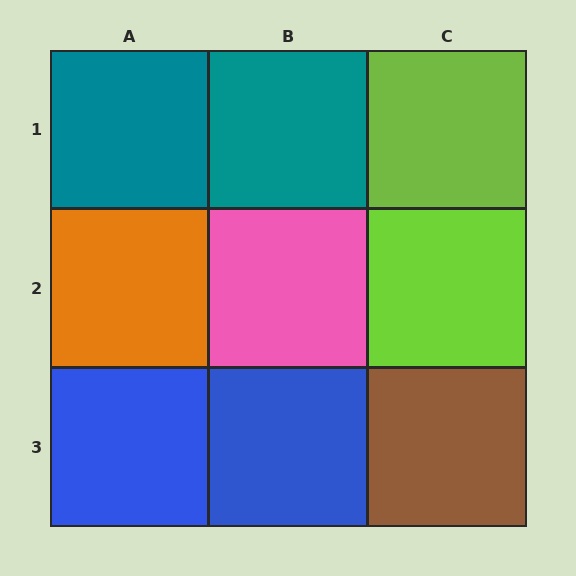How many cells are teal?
2 cells are teal.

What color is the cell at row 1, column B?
Teal.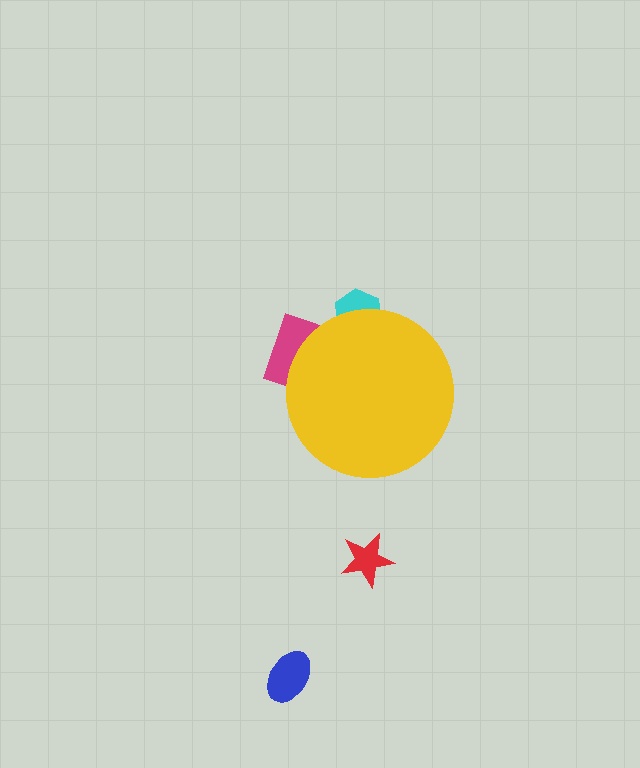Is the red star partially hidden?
No, the red star is fully visible.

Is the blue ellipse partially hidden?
No, the blue ellipse is fully visible.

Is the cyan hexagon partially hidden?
Yes, the cyan hexagon is partially hidden behind the yellow circle.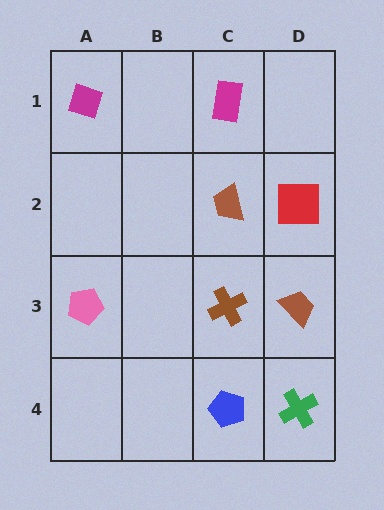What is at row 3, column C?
A brown cross.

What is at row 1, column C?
A magenta rectangle.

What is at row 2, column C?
A brown trapezoid.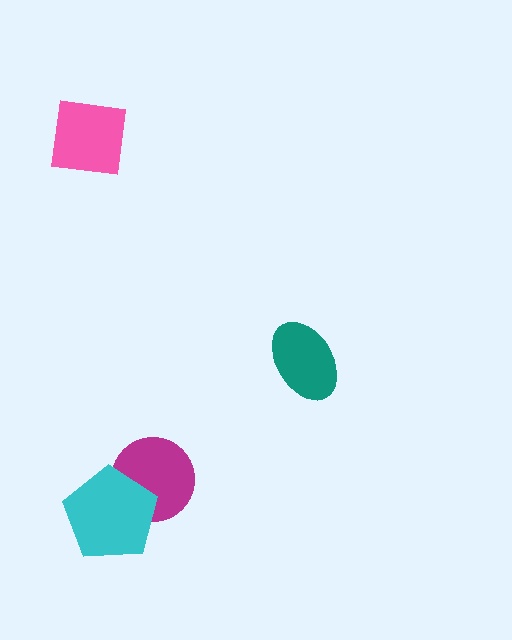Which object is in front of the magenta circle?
The cyan pentagon is in front of the magenta circle.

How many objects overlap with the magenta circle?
1 object overlaps with the magenta circle.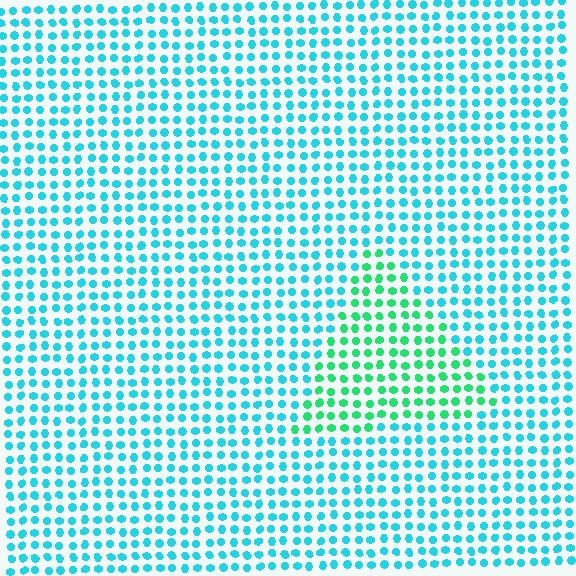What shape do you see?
I see a triangle.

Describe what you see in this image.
The image is filled with small cyan elements in a uniform arrangement. A triangle-shaped region is visible where the elements are tinted to a slightly different hue, forming a subtle color boundary.